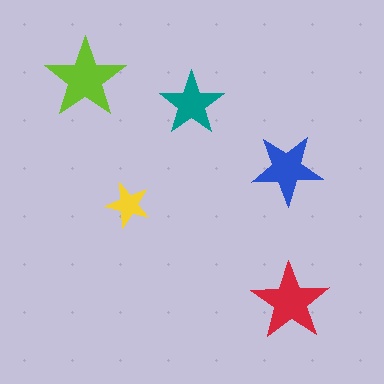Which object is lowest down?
The red star is bottommost.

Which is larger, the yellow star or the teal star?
The teal one.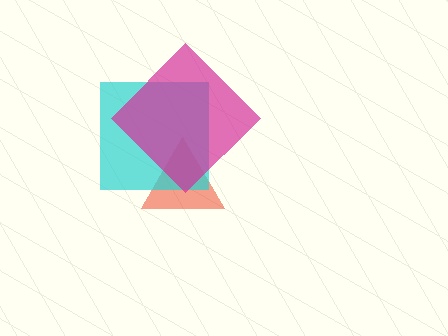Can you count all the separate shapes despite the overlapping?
Yes, there are 3 separate shapes.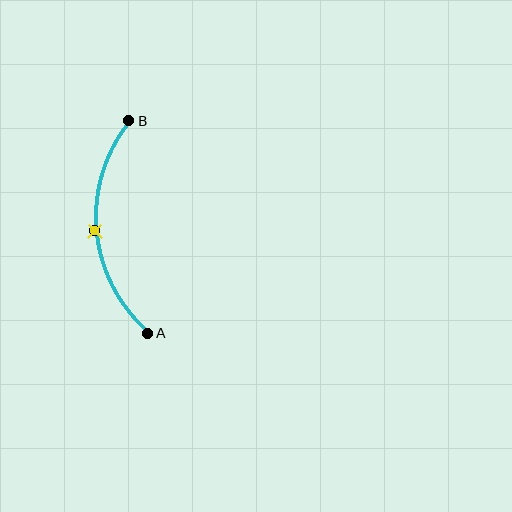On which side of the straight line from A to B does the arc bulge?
The arc bulges to the left of the straight line connecting A and B.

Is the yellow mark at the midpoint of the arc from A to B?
Yes. The yellow mark lies on the arc at equal arc-length from both A and B — it is the arc midpoint.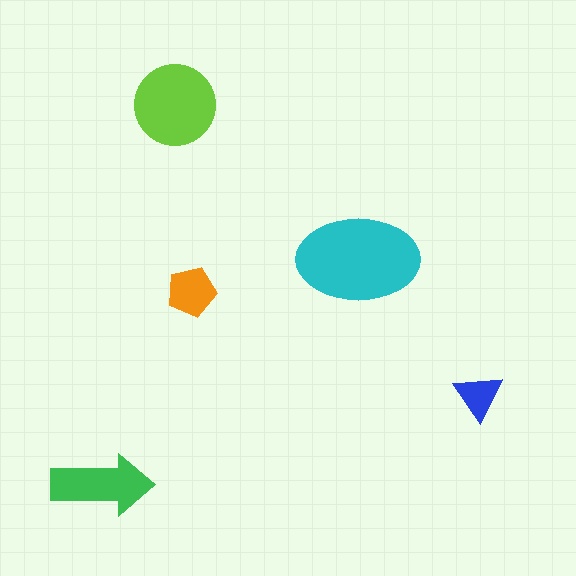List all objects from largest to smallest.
The cyan ellipse, the lime circle, the green arrow, the orange pentagon, the blue triangle.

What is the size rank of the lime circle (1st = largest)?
2nd.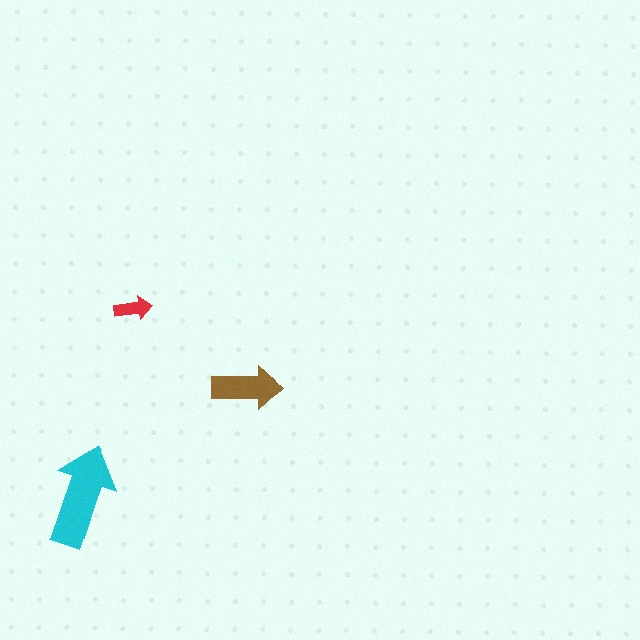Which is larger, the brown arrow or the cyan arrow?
The cyan one.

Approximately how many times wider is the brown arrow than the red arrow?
About 2 times wider.